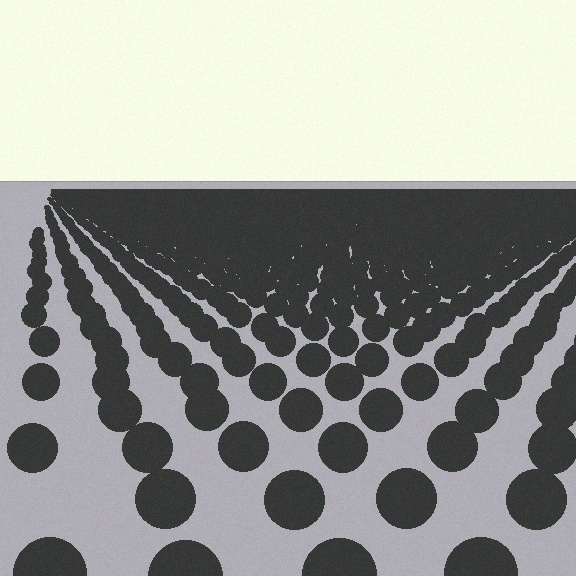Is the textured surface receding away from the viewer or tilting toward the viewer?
The surface is receding away from the viewer. Texture elements get smaller and denser toward the top.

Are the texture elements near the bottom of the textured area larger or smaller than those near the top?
Larger. Near the bottom, elements are closer to the viewer and appear at a bigger on-screen size.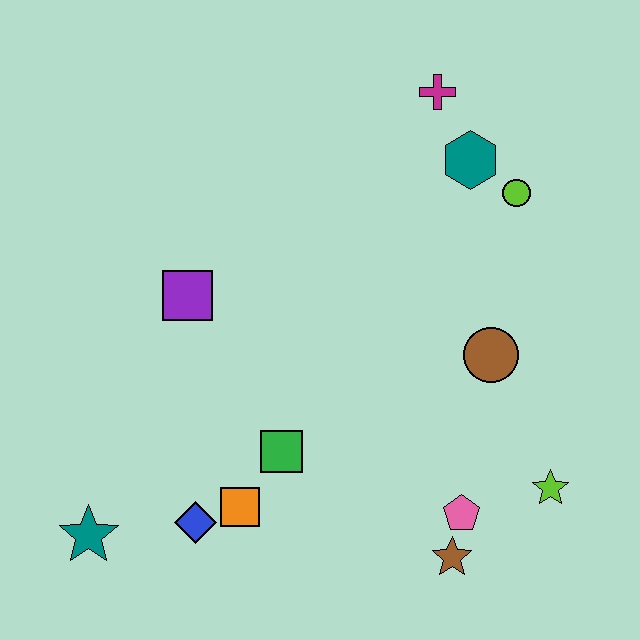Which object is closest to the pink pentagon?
The brown star is closest to the pink pentagon.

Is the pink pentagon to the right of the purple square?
Yes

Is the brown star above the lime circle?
No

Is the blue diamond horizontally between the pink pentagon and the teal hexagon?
No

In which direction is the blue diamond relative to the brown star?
The blue diamond is to the left of the brown star.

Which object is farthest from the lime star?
The teal star is farthest from the lime star.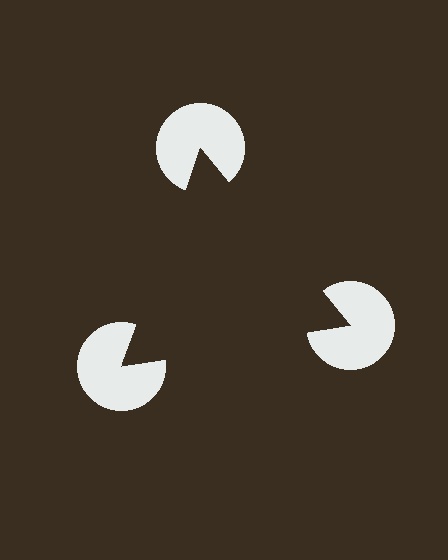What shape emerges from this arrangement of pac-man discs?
An illusory triangle — its edges are inferred from the aligned wedge cuts in the pac-man discs, not physically drawn.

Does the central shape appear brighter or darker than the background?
It typically appears slightly darker than the background, even though no actual brightness change is drawn.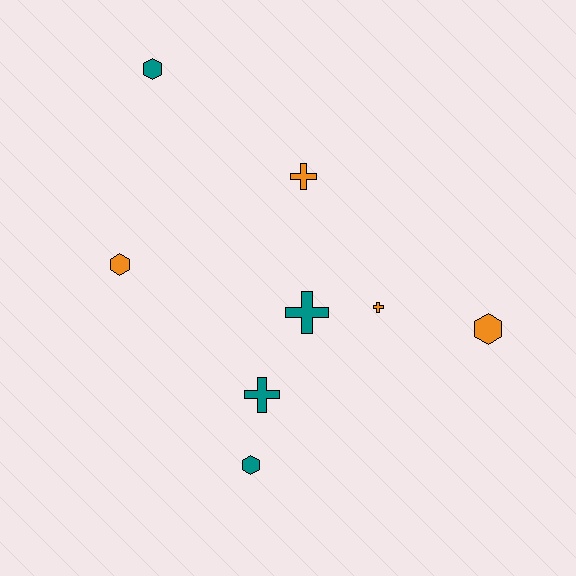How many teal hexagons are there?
There are 2 teal hexagons.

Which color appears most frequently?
Teal, with 4 objects.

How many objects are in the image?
There are 8 objects.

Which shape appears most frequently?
Cross, with 4 objects.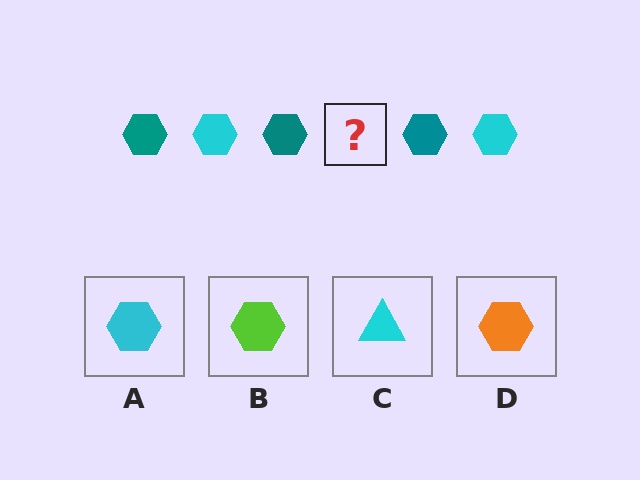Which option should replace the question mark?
Option A.